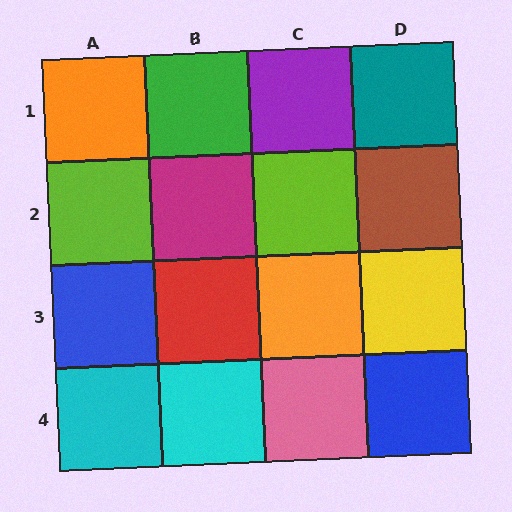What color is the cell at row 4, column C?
Pink.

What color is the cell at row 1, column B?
Green.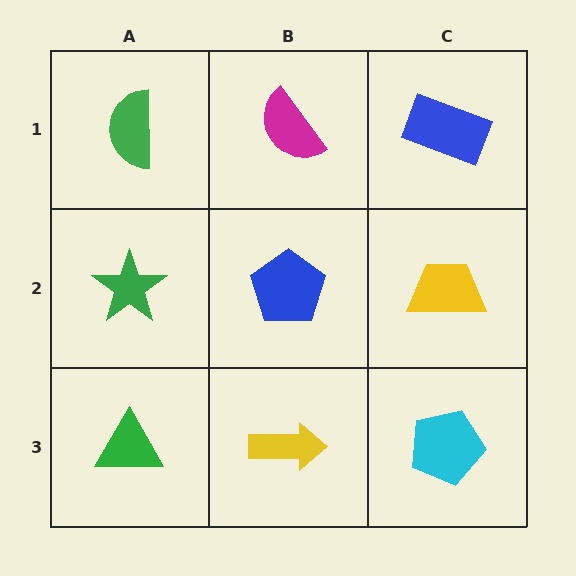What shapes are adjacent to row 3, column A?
A green star (row 2, column A), a yellow arrow (row 3, column B).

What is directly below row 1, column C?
A yellow trapezoid.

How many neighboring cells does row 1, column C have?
2.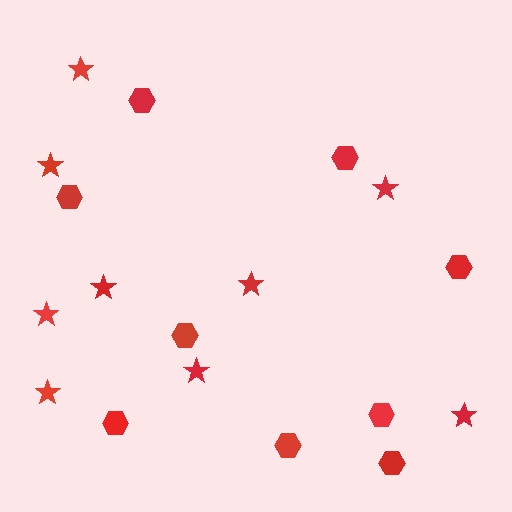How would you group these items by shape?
There are 2 groups: one group of hexagons (9) and one group of stars (9).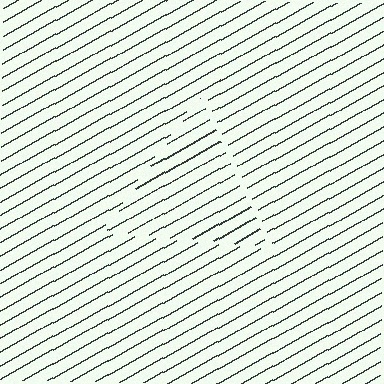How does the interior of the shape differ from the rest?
The interior of the shape contains the same grating, shifted by half a period — the contour is defined by the phase discontinuity where line-ends from the inner and outer gratings abut.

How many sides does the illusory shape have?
3 sides — the line-ends trace a triangle.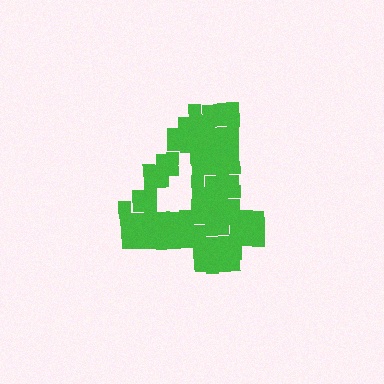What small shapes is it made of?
It is made of small squares.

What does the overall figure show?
The overall figure shows the digit 4.